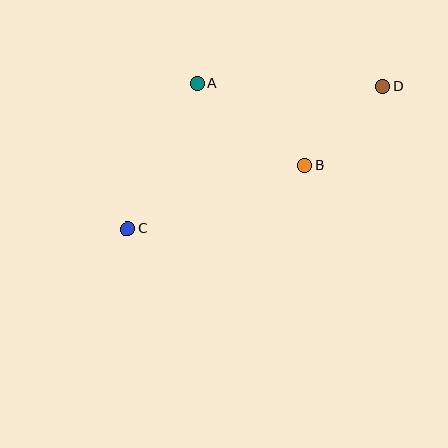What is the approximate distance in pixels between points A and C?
The distance between A and C is approximately 161 pixels.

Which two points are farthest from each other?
Points C and D are farthest from each other.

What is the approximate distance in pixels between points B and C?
The distance between B and C is approximately 188 pixels.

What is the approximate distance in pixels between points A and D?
The distance between A and D is approximately 186 pixels.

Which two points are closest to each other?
Points B and D are closest to each other.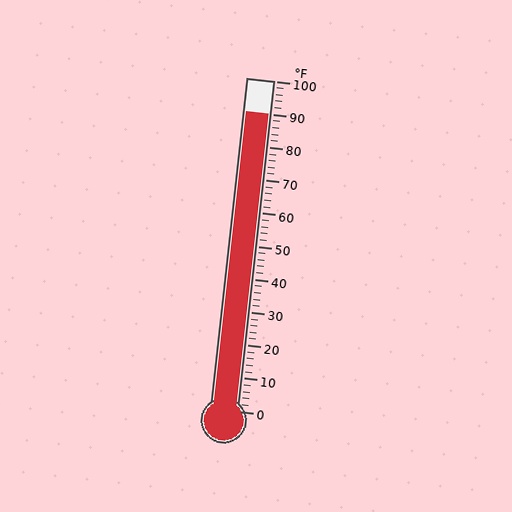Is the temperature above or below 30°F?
The temperature is above 30°F.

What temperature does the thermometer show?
The thermometer shows approximately 90°F.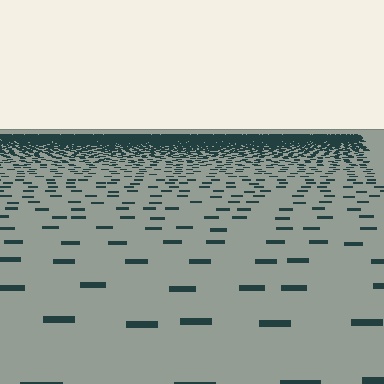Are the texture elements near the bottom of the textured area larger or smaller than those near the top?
Larger. Near the bottom, elements are closer to the viewer and appear at a bigger on-screen size.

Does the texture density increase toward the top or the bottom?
Density increases toward the top.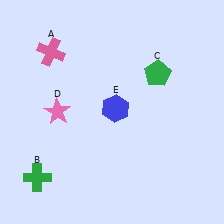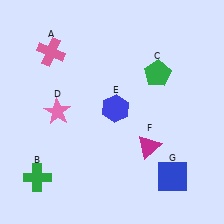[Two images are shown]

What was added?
A magenta triangle (F), a blue square (G) were added in Image 2.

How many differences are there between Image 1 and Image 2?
There are 2 differences between the two images.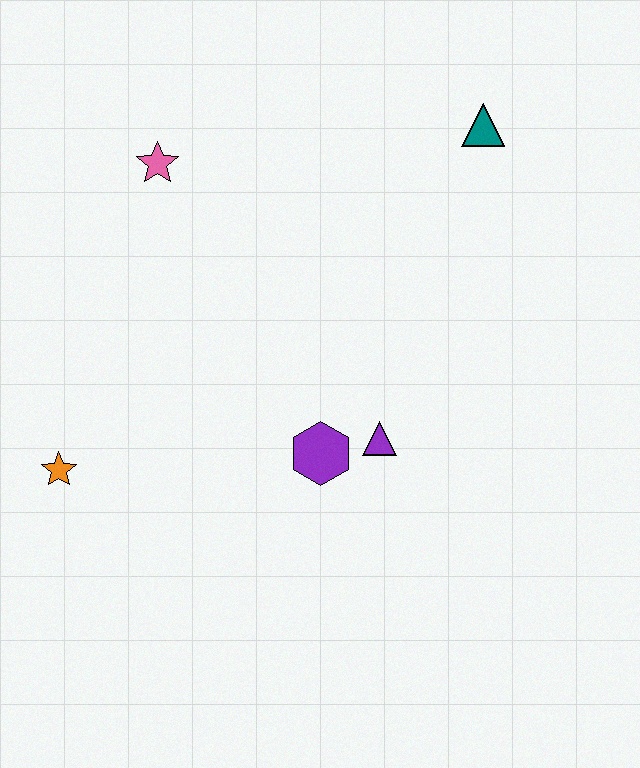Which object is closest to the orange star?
The purple hexagon is closest to the orange star.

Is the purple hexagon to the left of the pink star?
No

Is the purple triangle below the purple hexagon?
No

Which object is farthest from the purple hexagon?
The teal triangle is farthest from the purple hexagon.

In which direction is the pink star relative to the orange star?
The pink star is above the orange star.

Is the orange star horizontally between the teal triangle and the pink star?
No